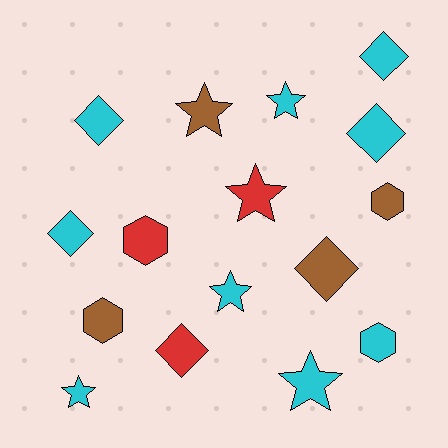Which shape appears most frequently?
Star, with 6 objects.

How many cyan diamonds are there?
There are 4 cyan diamonds.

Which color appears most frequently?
Cyan, with 9 objects.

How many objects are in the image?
There are 16 objects.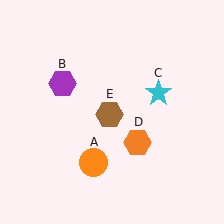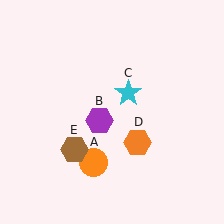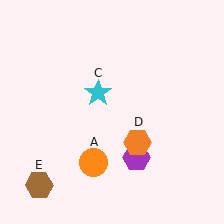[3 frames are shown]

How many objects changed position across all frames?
3 objects changed position: purple hexagon (object B), cyan star (object C), brown hexagon (object E).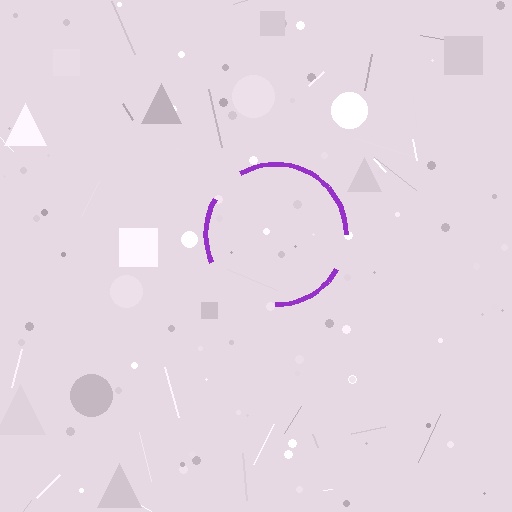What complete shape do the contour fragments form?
The contour fragments form a circle.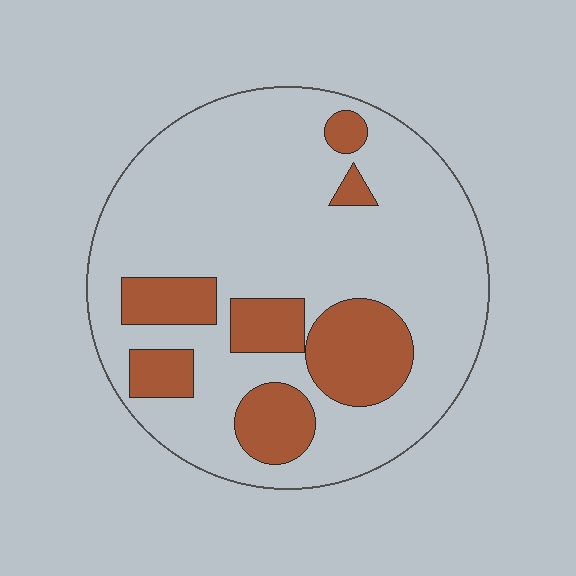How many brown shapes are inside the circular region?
7.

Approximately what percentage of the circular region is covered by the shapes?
Approximately 25%.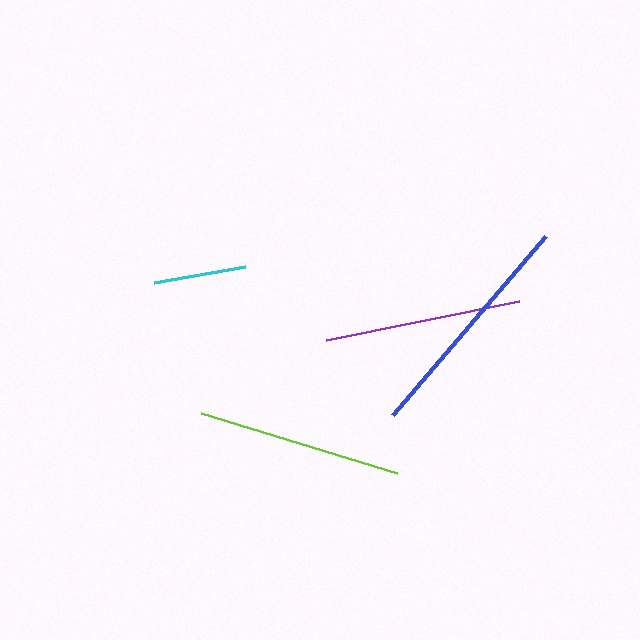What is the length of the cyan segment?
The cyan segment is approximately 93 pixels long.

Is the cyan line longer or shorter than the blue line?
The blue line is longer than the cyan line.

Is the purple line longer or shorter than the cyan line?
The purple line is longer than the cyan line.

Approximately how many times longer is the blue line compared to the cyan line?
The blue line is approximately 2.5 times the length of the cyan line.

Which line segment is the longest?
The blue line is the longest at approximately 235 pixels.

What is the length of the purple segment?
The purple segment is approximately 197 pixels long.